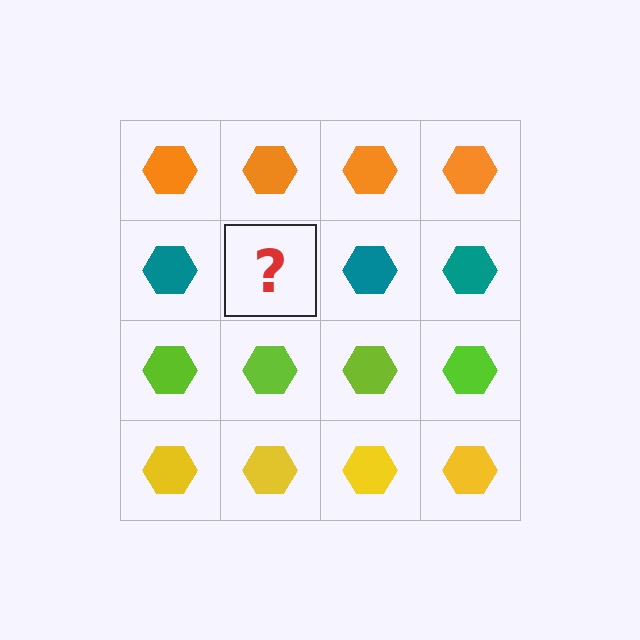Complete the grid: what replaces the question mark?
The question mark should be replaced with a teal hexagon.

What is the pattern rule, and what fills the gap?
The rule is that each row has a consistent color. The gap should be filled with a teal hexagon.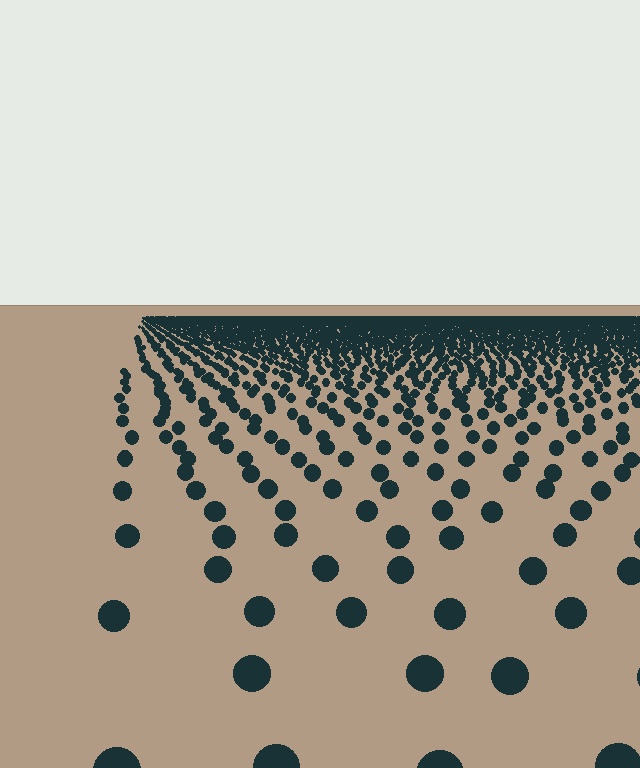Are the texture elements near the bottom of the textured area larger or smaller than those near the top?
Larger. Near the bottom, elements are closer to the viewer and appear at a bigger on-screen size.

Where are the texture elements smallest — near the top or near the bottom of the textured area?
Near the top.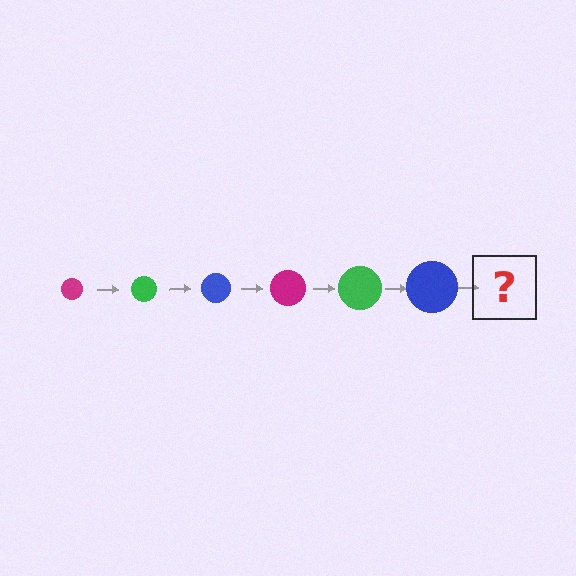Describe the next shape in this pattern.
It should be a magenta circle, larger than the previous one.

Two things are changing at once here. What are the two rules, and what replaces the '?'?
The two rules are that the circle grows larger each step and the color cycles through magenta, green, and blue. The '?' should be a magenta circle, larger than the previous one.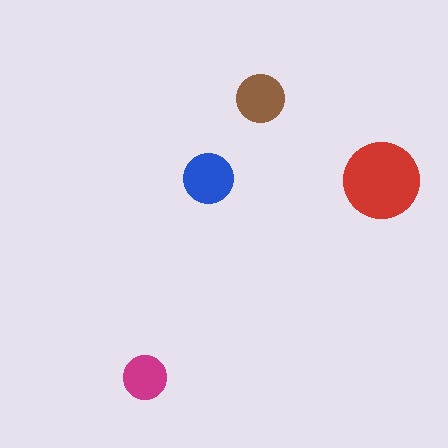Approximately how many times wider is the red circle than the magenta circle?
About 1.5 times wider.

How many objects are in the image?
There are 4 objects in the image.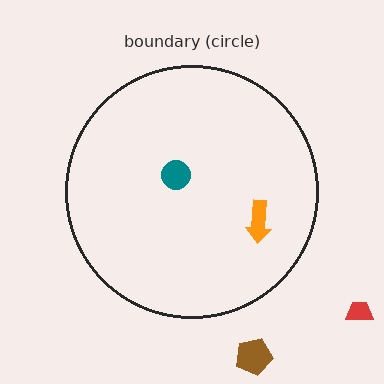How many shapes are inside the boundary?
2 inside, 2 outside.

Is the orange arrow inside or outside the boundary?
Inside.